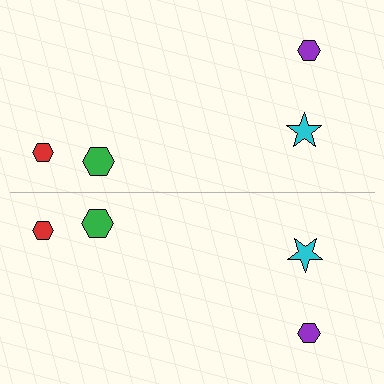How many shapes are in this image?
There are 8 shapes in this image.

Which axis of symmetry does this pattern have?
The pattern has a horizontal axis of symmetry running through the center of the image.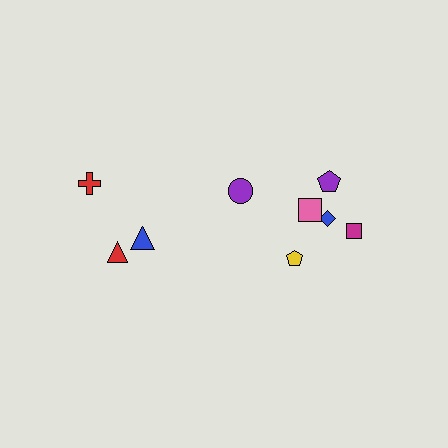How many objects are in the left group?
There are 3 objects.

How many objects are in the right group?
There are 6 objects.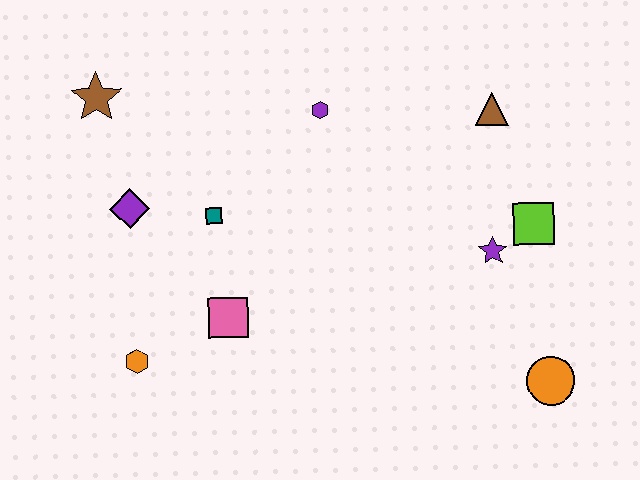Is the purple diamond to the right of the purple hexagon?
No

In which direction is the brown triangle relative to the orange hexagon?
The brown triangle is to the right of the orange hexagon.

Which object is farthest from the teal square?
The orange circle is farthest from the teal square.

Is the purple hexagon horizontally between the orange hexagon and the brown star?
No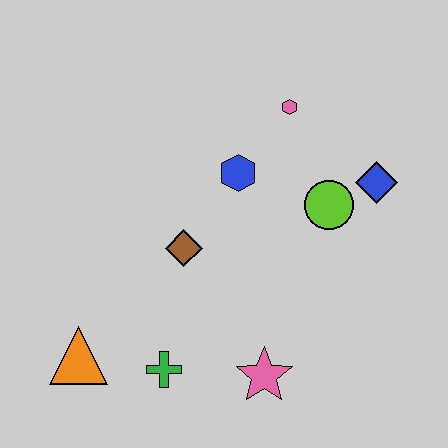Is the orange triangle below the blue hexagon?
Yes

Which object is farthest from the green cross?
The pink hexagon is farthest from the green cross.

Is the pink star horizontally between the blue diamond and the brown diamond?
Yes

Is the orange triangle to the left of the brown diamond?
Yes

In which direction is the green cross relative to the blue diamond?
The green cross is to the left of the blue diamond.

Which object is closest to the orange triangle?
The green cross is closest to the orange triangle.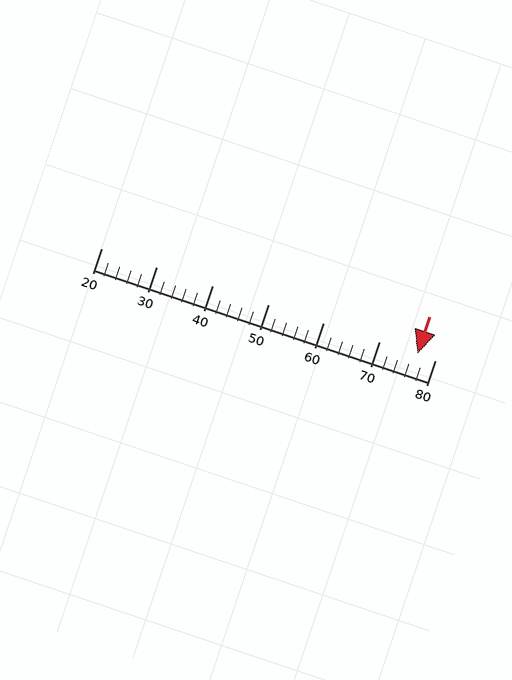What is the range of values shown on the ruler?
The ruler shows values from 20 to 80.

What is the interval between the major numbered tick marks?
The major tick marks are spaced 10 units apart.